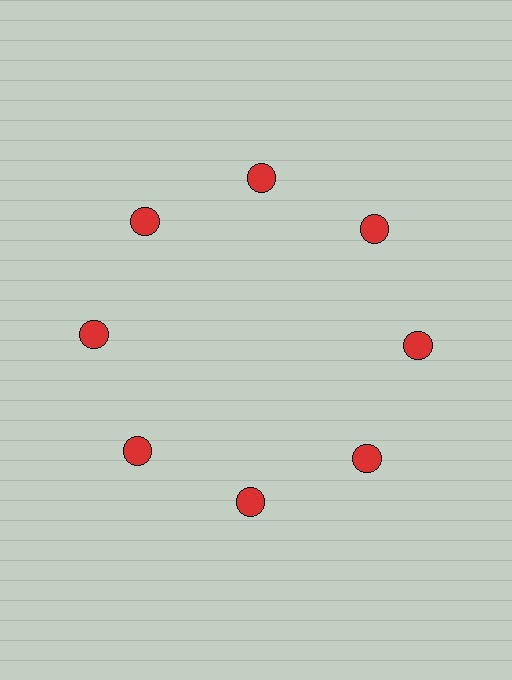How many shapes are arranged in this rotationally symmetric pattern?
There are 8 shapes, arranged in 8 groups of 1.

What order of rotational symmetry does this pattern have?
This pattern has 8-fold rotational symmetry.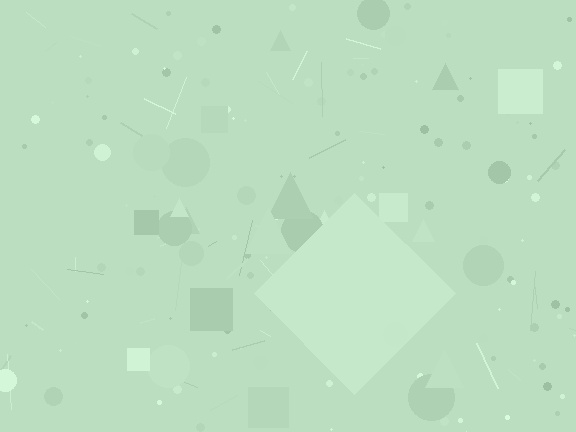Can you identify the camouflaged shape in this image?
The camouflaged shape is a diamond.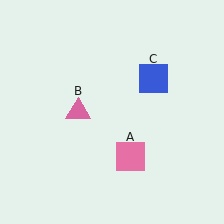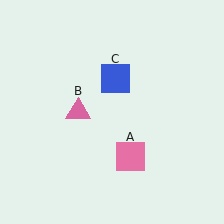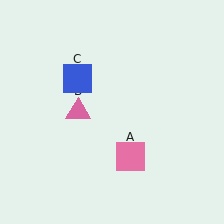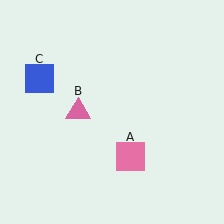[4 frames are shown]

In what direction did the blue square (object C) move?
The blue square (object C) moved left.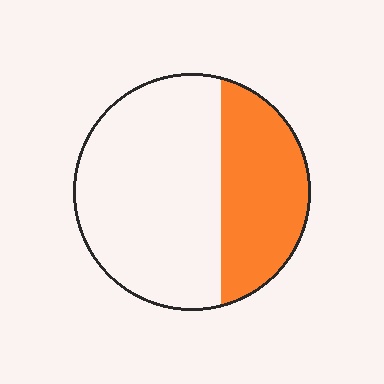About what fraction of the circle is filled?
About one third (1/3).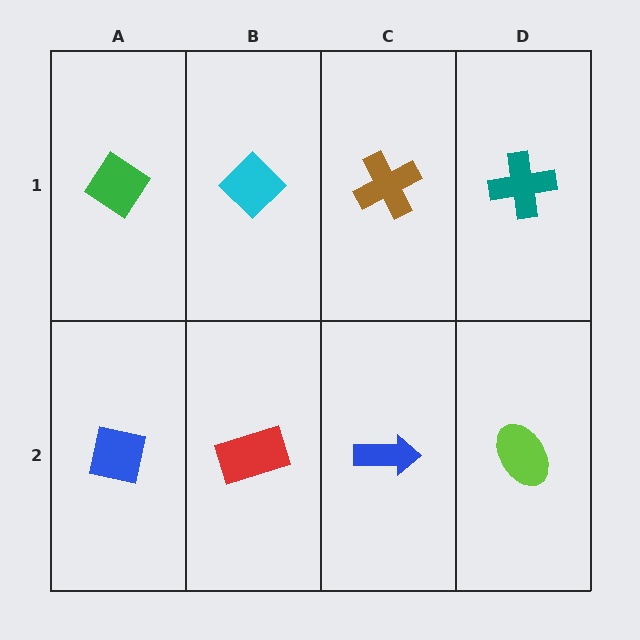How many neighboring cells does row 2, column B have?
3.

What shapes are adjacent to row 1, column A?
A blue square (row 2, column A), a cyan diamond (row 1, column B).